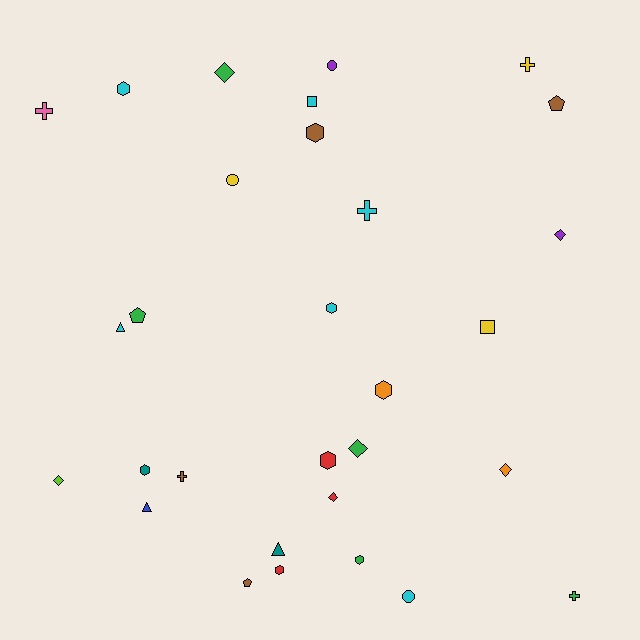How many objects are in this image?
There are 30 objects.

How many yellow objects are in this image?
There are 3 yellow objects.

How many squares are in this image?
There are 2 squares.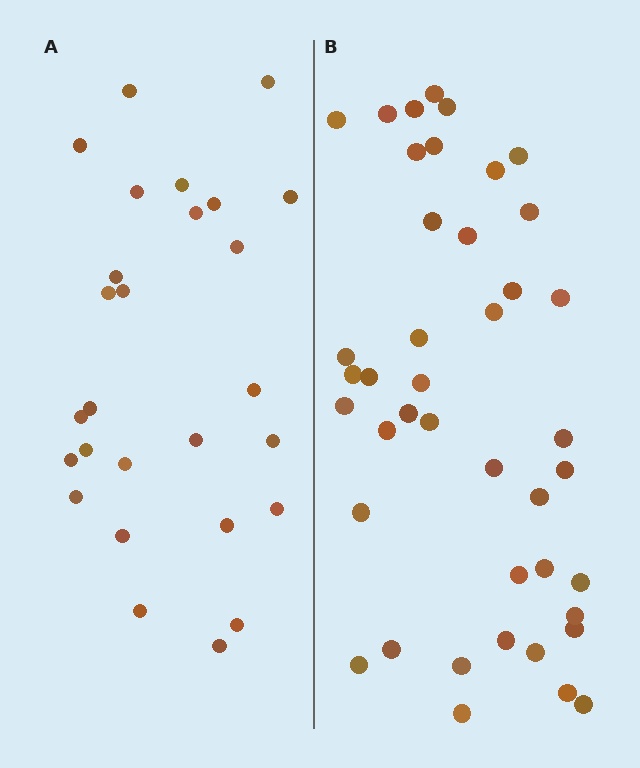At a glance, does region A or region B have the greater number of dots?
Region B (the right region) has more dots.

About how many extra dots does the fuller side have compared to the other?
Region B has approximately 15 more dots than region A.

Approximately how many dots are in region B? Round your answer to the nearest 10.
About 40 dots. (The exact count is 42, which rounds to 40.)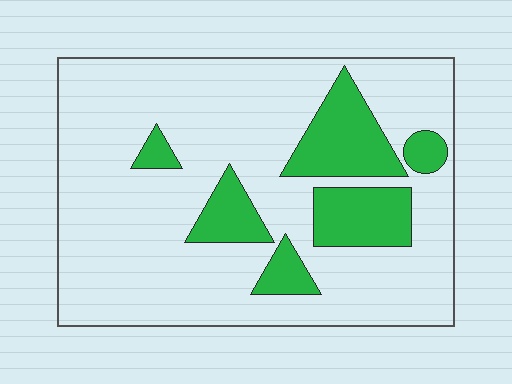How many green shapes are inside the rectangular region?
6.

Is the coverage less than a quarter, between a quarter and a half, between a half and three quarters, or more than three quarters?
Less than a quarter.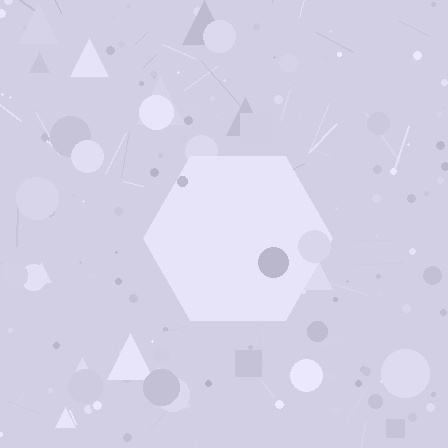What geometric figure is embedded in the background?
A hexagon is embedded in the background.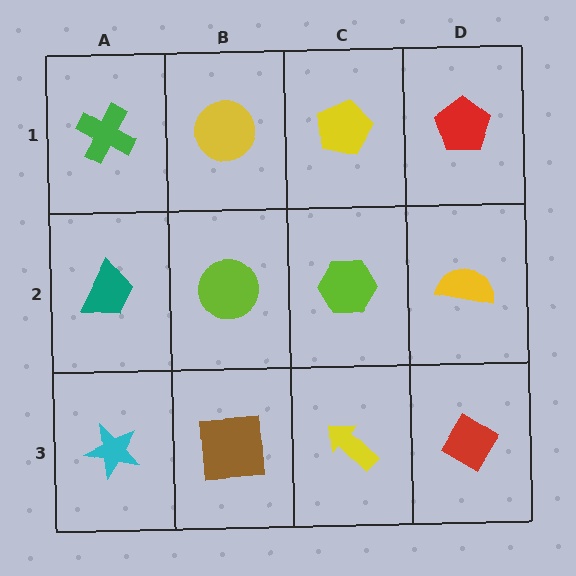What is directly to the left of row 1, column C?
A yellow circle.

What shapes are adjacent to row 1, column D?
A yellow semicircle (row 2, column D), a yellow pentagon (row 1, column C).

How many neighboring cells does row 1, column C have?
3.